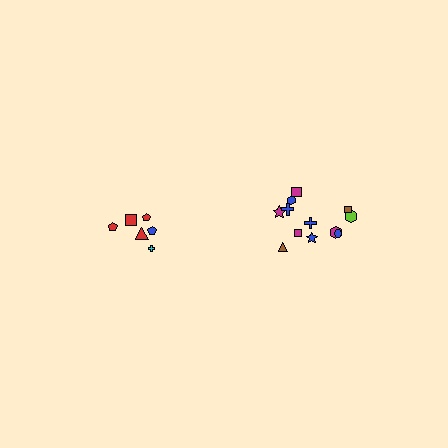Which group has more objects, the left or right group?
The right group.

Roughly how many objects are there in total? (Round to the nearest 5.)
Roughly 20 objects in total.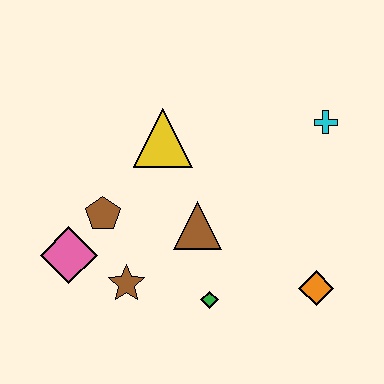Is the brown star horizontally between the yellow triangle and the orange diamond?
No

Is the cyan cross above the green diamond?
Yes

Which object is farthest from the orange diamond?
The pink diamond is farthest from the orange diamond.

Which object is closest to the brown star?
The pink diamond is closest to the brown star.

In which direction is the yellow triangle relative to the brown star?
The yellow triangle is above the brown star.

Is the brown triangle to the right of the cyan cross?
No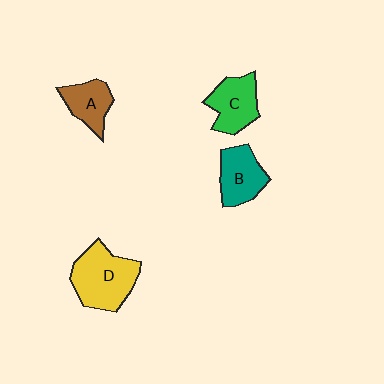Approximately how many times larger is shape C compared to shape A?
Approximately 1.2 times.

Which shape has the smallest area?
Shape A (brown).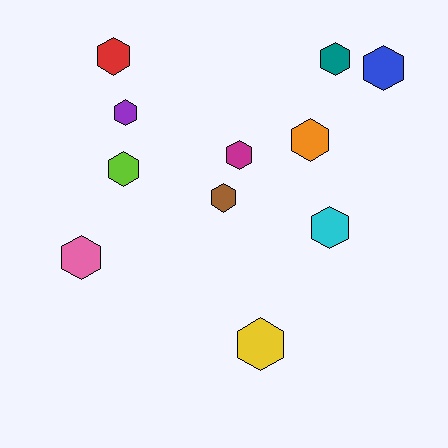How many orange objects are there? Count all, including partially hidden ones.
There is 1 orange object.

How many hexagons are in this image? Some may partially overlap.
There are 11 hexagons.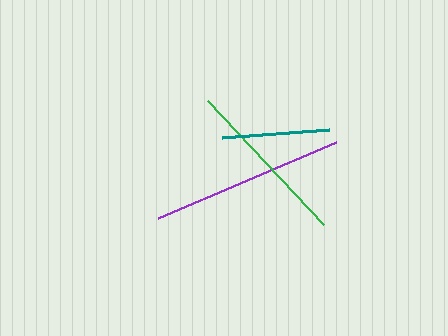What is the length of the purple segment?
The purple segment is approximately 193 pixels long.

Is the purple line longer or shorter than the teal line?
The purple line is longer than the teal line.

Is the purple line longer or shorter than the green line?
The purple line is longer than the green line.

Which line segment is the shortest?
The teal line is the shortest at approximately 107 pixels.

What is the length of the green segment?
The green segment is approximately 170 pixels long.